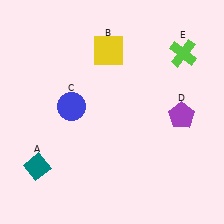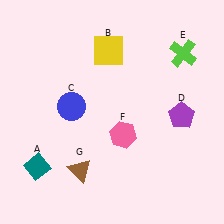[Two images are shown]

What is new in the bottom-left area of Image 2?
A brown triangle (G) was added in the bottom-left area of Image 2.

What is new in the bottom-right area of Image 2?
A pink hexagon (F) was added in the bottom-right area of Image 2.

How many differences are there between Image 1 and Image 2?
There are 2 differences between the two images.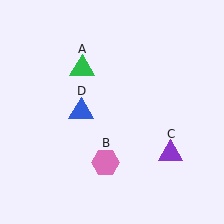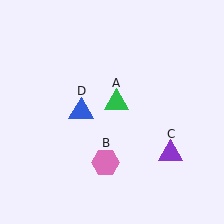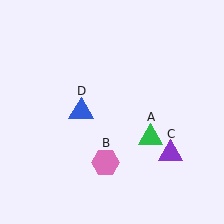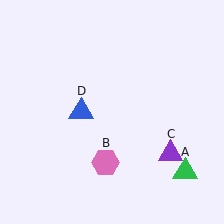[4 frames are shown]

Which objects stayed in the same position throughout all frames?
Pink hexagon (object B) and purple triangle (object C) and blue triangle (object D) remained stationary.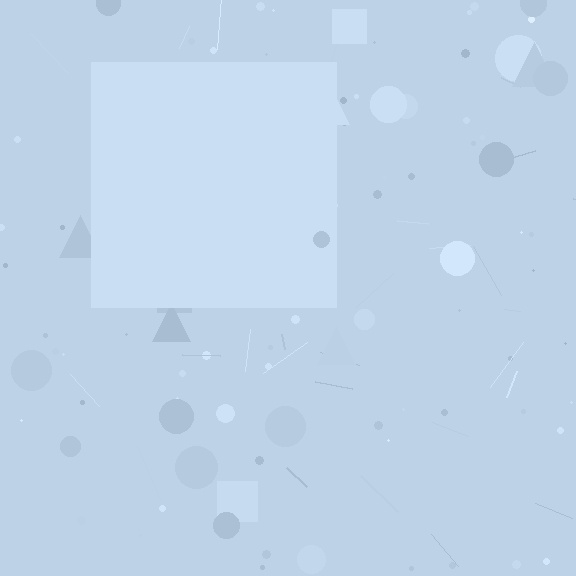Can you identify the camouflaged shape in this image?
The camouflaged shape is a square.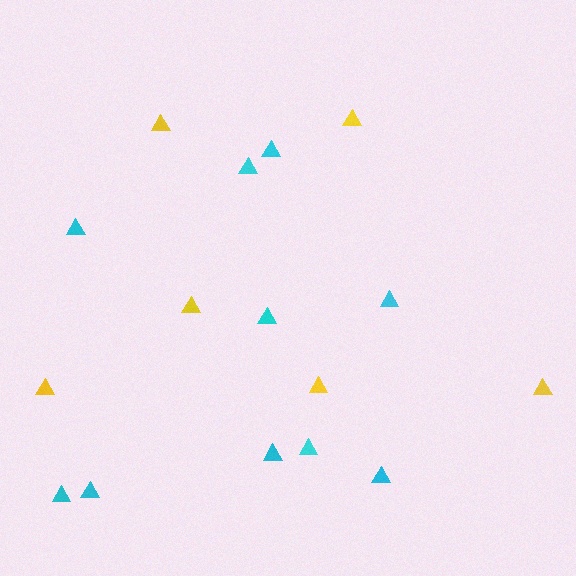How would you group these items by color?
There are 2 groups: one group of cyan triangles (10) and one group of yellow triangles (6).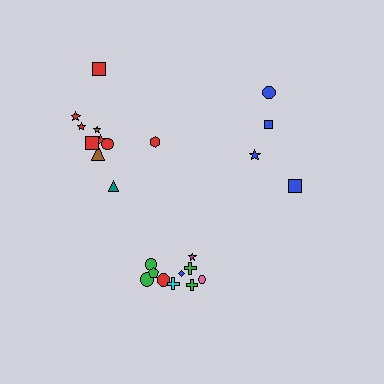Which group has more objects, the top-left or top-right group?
The top-left group.